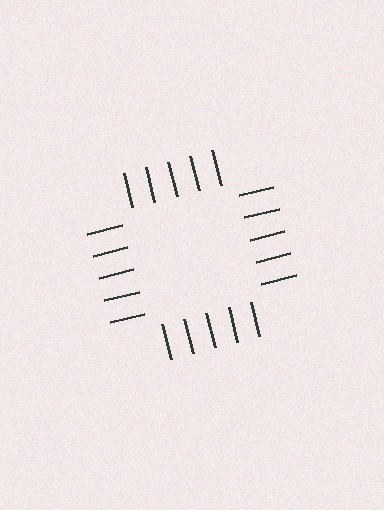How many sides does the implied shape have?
4 sides — the line-ends trace a square.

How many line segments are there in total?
20 — 5 along each of the 4 edges.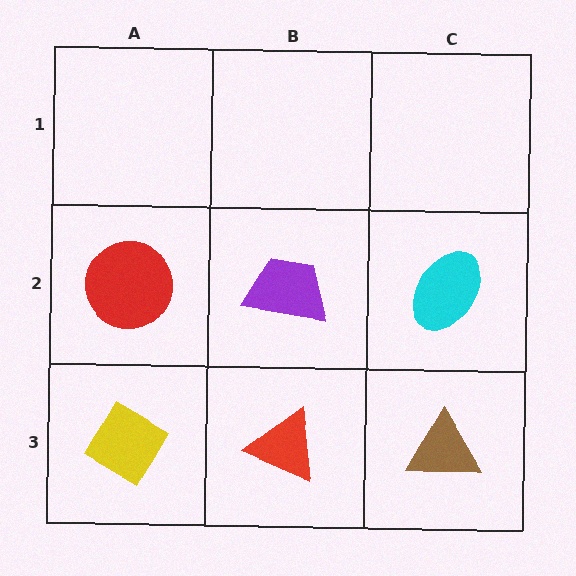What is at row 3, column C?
A brown triangle.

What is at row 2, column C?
A cyan ellipse.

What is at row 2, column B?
A purple trapezoid.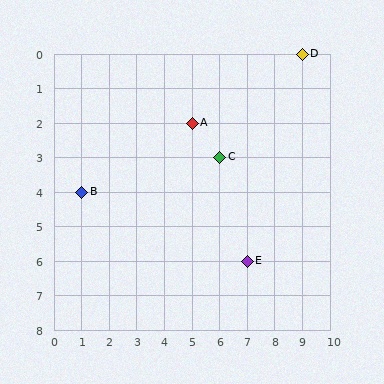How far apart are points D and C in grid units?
Points D and C are 3 columns and 3 rows apart (about 4.2 grid units diagonally).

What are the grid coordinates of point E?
Point E is at grid coordinates (7, 6).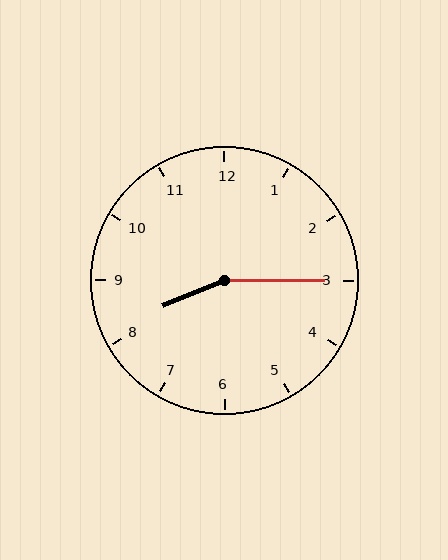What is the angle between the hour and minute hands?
Approximately 158 degrees.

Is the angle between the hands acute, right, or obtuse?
It is obtuse.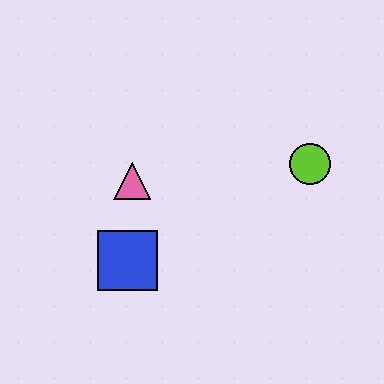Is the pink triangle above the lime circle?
No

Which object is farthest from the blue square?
The lime circle is farthest from the blue square.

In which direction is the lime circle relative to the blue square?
The lime circle is to the right of the blue square.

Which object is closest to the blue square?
The pink triangle is closest to the blue square.